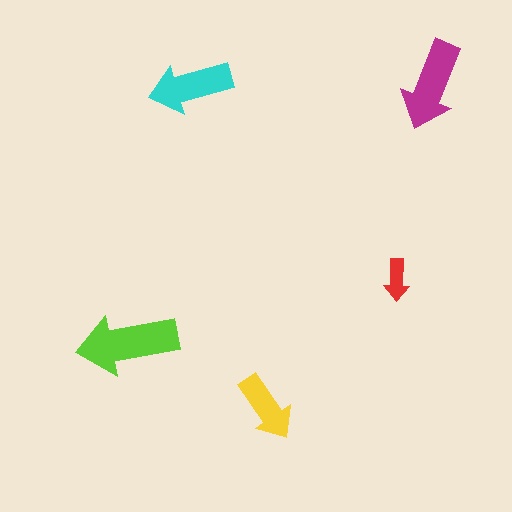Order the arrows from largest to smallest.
the lime one, the magenta one, the cyan one, the yellow one, the red one.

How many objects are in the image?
There are 5 objects in the image.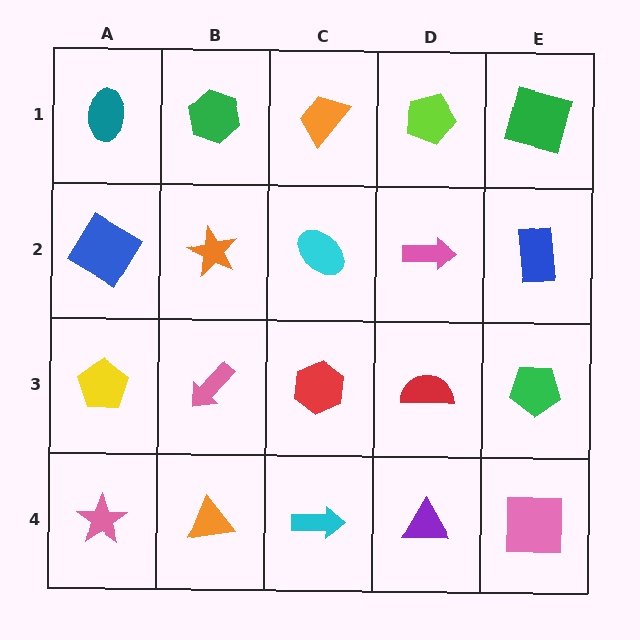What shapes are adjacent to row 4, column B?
A pink arrow (row 3, column B), a pink star (row 4, column A), a cyan arrow (row 4, column C).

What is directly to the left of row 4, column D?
A cyan arrow.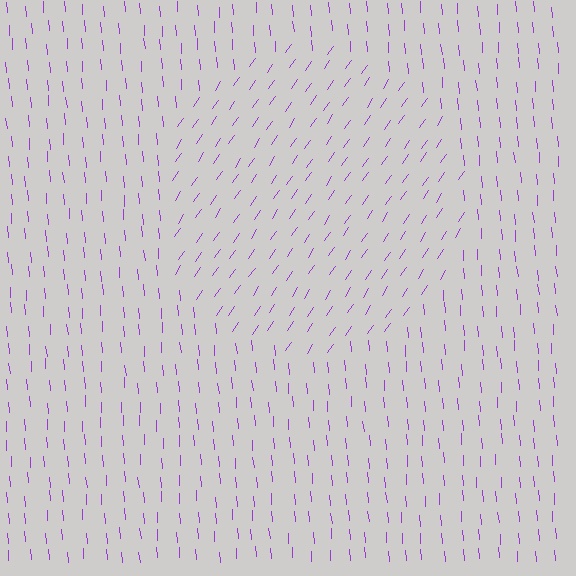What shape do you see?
I see a circle.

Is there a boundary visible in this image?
Yes, there is a texture boundary formed by a change in line orientation.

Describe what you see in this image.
The image is filled with small purple line segments. A circle region in the image has lines oriented differently from the surrounding lines, creating a visible texture boundary.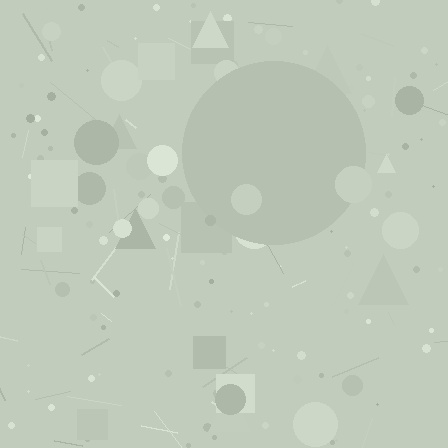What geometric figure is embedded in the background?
A circle is embedded in the background.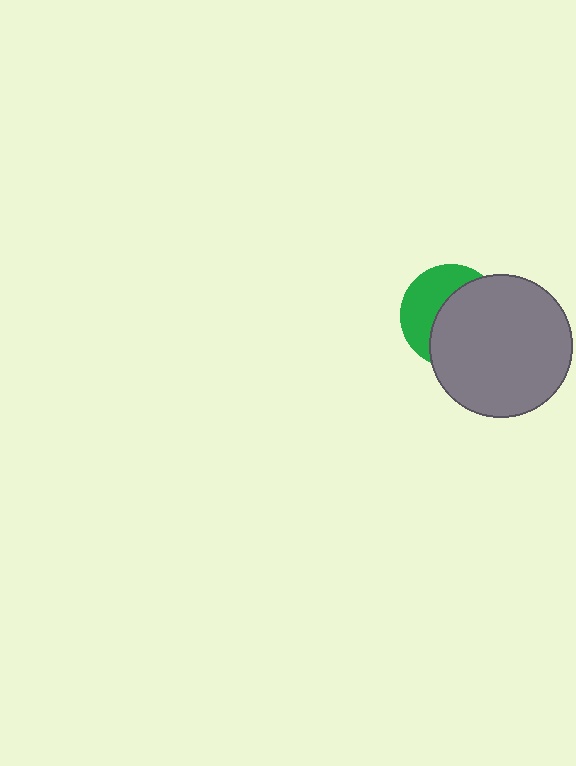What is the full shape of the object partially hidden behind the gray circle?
The partially hidden object is a green circle.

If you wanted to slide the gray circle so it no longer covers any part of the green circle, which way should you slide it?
Slide it right — that is the most direct way to separate the two shapes.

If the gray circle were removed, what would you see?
You would see the complete green circle.